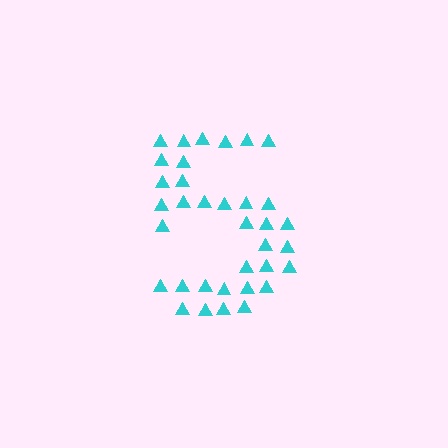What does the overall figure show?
The overall figure shows the digit 5.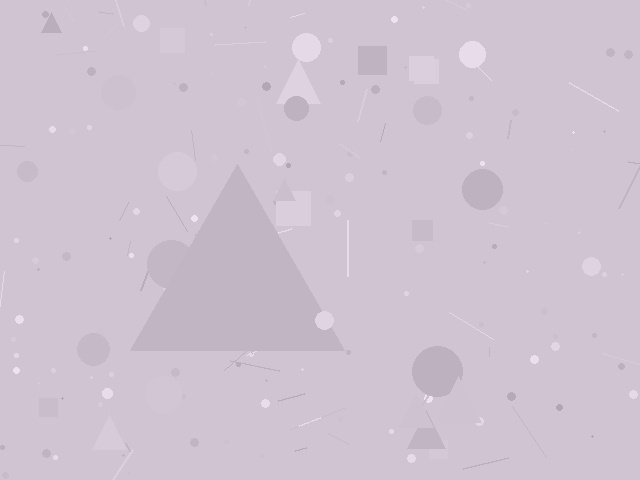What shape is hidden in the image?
A triangle is hidden in the image.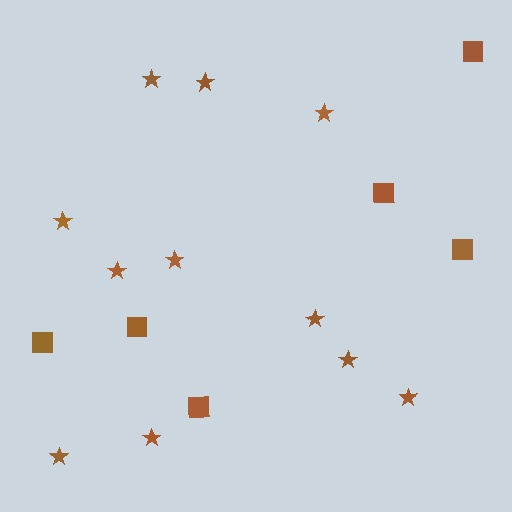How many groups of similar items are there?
There are 2 groups: one group of squares (6) and one group of stars (11).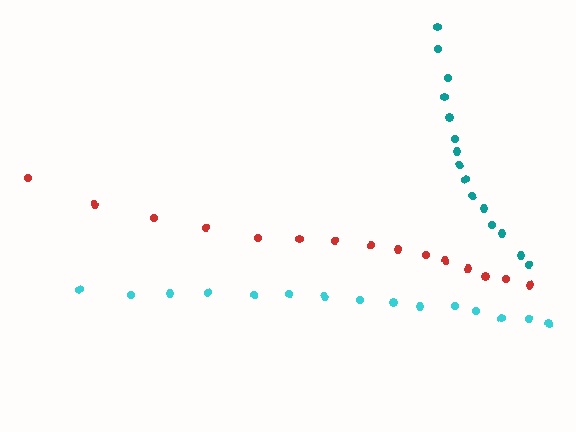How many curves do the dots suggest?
There are 3 distinct paths.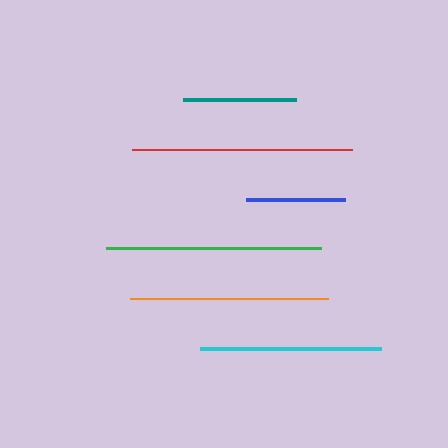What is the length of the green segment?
The green segment is approximately 216 pixels long.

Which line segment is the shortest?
The blue line is the shortest at approximately 99 pixels.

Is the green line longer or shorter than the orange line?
The green line is longer than the orange line.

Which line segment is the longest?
The red line is the longest at approximately 221 pixels.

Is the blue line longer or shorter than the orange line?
The orange line is longer than the blue line.